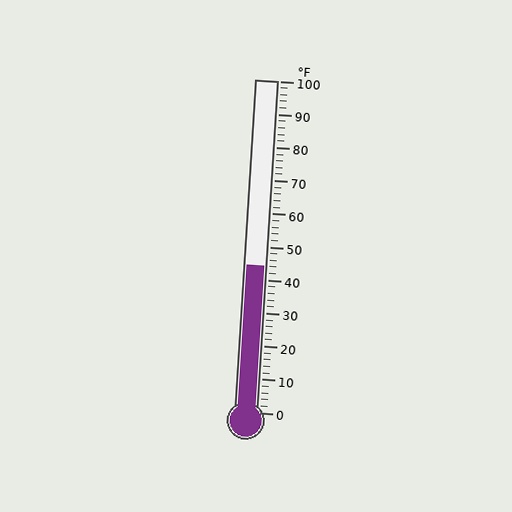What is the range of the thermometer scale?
The thermometer scale ranges from 0°F to 100°F.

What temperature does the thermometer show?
The thermometer shows approximately 44°F.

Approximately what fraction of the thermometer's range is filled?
The thermometer is filled to approximately 45% of its range.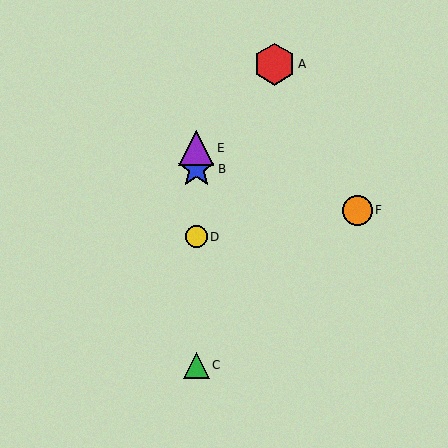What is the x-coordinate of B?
Object B is at x≈196.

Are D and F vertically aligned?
No, D is at x≈196 and F is at x≈357.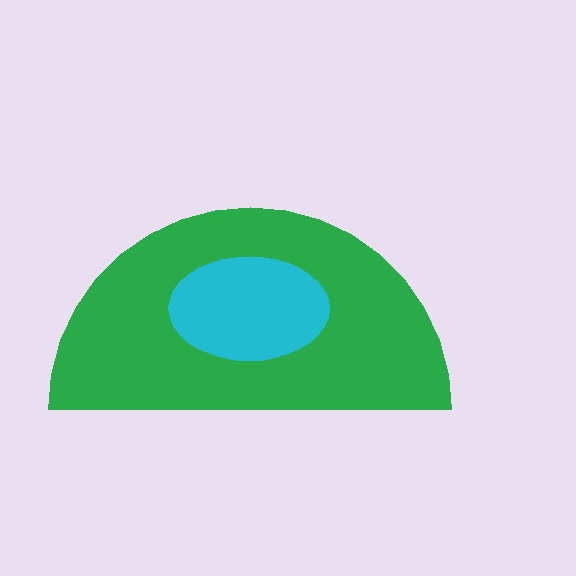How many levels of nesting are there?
2.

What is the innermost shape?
The cyan ellipse.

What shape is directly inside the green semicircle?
The cyan ellipse.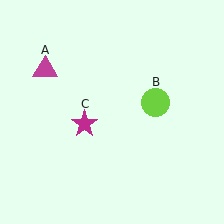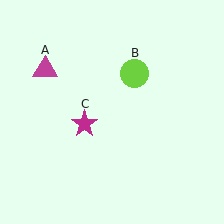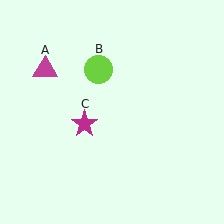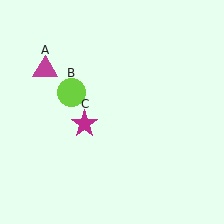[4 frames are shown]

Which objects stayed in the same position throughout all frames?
Magenta triangle (object A) and magenta star (object C) remained stationary.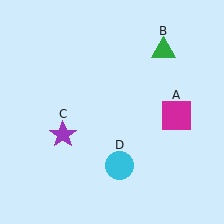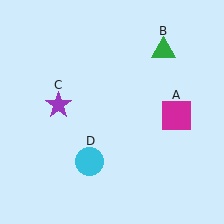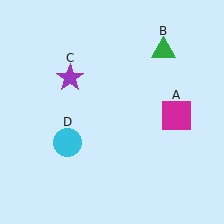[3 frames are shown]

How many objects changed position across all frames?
2 objects changed position: purple star (object C), cyan circle (object D).